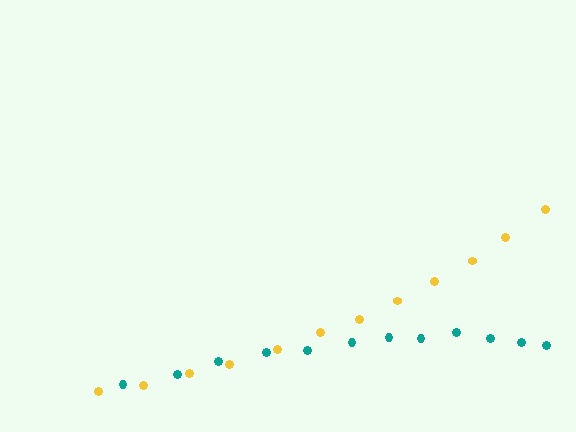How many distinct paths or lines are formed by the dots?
There are 2 distinct paths.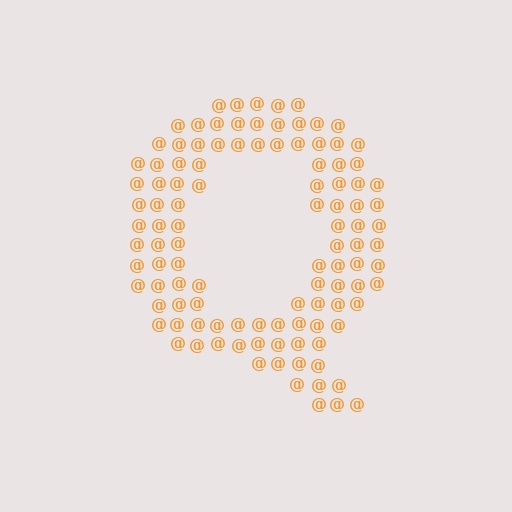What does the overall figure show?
The overall figure shows the letter Q.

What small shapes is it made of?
It is made of small at signs.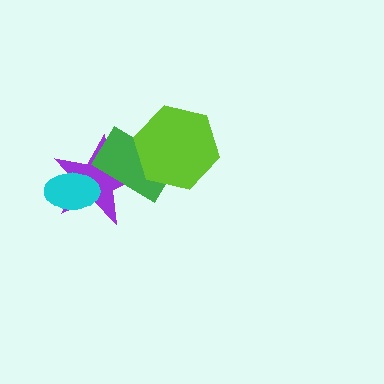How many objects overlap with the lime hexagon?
1 object overlaps with the lime hexagon.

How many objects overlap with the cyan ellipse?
1 object overlaps with the cyan ellipse.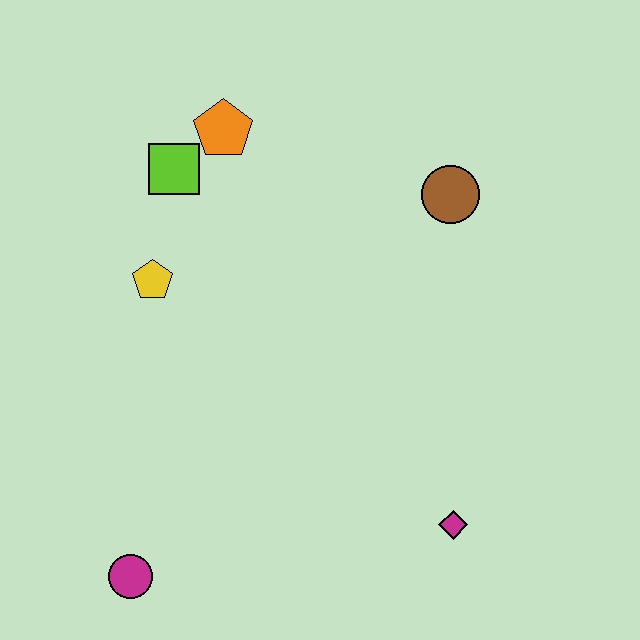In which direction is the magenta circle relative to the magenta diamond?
The magenta circle is to the left of the magenta diamond.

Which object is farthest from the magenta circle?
The brown circle is farthest from the magenta circle.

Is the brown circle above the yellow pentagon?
Yes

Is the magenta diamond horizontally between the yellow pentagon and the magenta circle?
No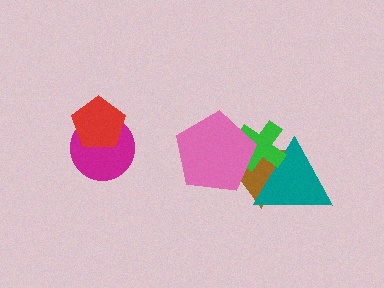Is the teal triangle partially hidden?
Yes, it is partially covered by another shape.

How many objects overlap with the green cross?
3 objects overlap with the green cross.